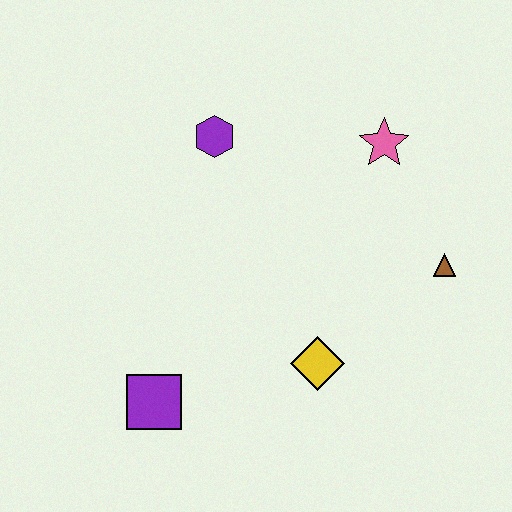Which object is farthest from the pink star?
The purple square is farthest from the pink star.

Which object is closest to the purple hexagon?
The pink star is closest to the purple hexagon.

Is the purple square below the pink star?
Yes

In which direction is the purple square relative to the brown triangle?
The purple square is to the left of the brown triangle.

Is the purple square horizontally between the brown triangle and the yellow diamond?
No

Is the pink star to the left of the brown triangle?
Yes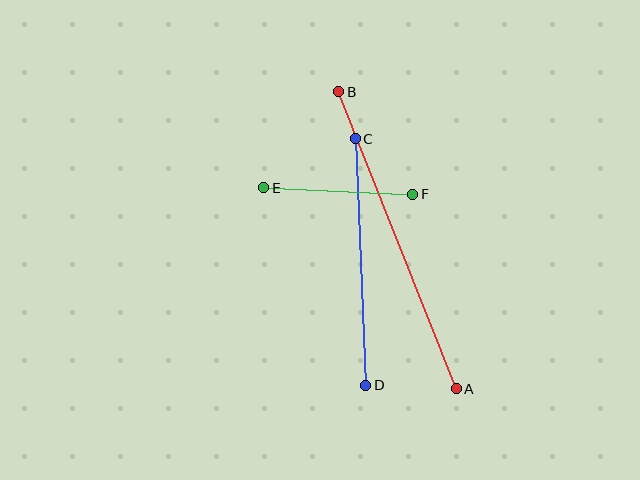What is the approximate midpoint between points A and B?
The midpoint is at approximately (397, 240) pixels.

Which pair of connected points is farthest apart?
Points A and B are farthest apart.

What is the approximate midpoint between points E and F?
The midpoint is at approximately (338, 191) pixels.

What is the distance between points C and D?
The distance is approximately 247 pixels.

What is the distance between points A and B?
The distance is approximately 319 pixels.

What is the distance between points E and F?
The distance is approximately 149 pixels.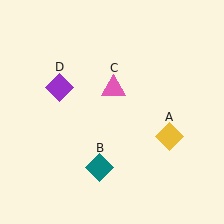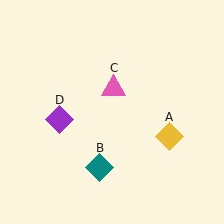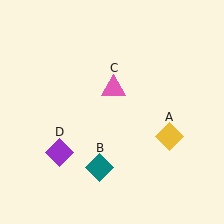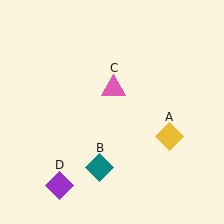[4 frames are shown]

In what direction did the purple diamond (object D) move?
The purple diamond (object D) moved down.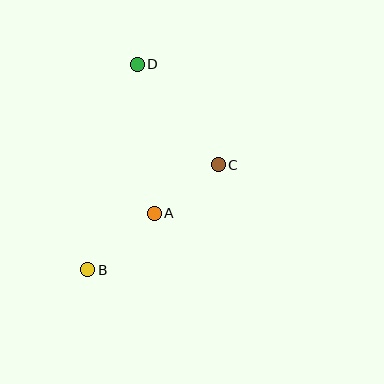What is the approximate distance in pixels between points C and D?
The distance between C and D is approximately 129 pixels.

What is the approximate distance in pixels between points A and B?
The distance between A and B is approximately 87 pixels.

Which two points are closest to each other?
Points A and C are closest to each other.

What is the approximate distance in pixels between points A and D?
The distance between A and D is approximately 150 pixels.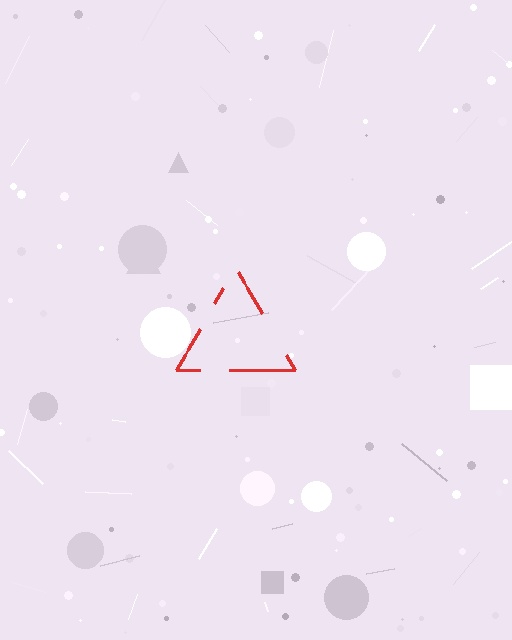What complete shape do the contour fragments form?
The contour fragments form a triangle.